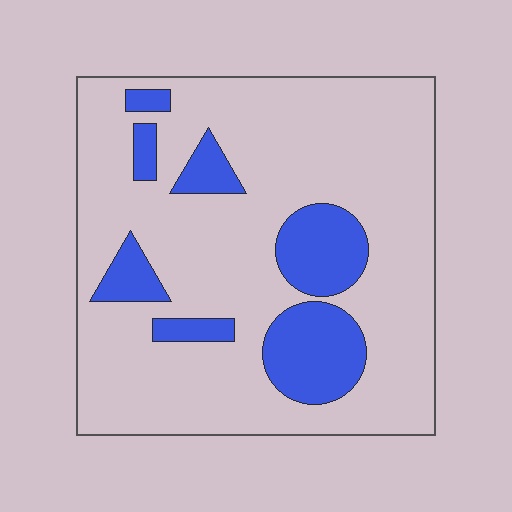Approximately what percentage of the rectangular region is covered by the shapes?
Approximately 20%.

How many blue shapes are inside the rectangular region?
7.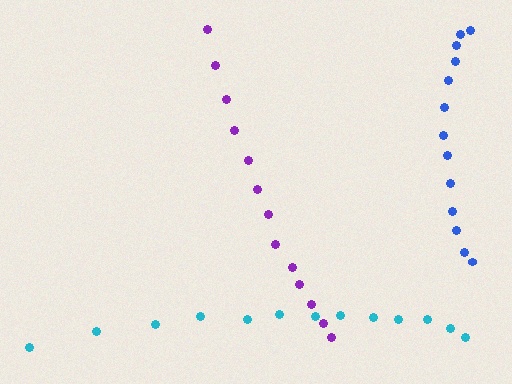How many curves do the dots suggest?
There are 3 distinct paths.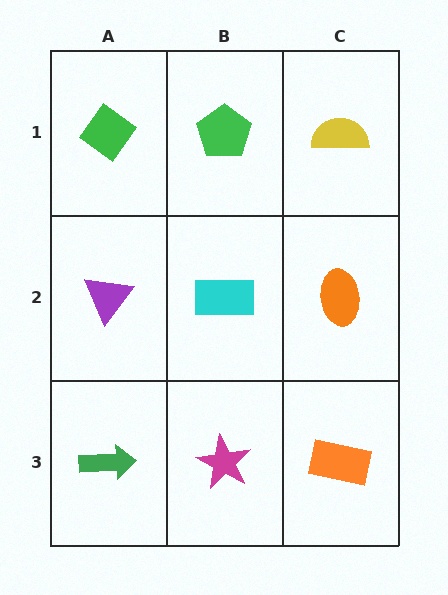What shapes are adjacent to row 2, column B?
A green pentagon (row 1, column B), a magenta star (row 3, column B), a purple triangle (row 2, column A), an orange ellipse (row 2, column C).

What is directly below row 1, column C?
An orange ellipse.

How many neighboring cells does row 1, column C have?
2.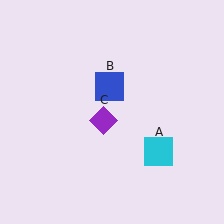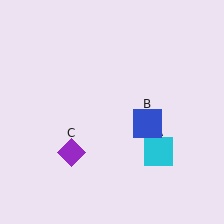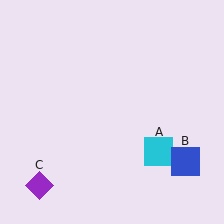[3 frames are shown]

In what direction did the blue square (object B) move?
The blue square (object B) moved down and to the right.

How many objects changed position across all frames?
2 objects changed position: blue square (object B), purple diamond (object C).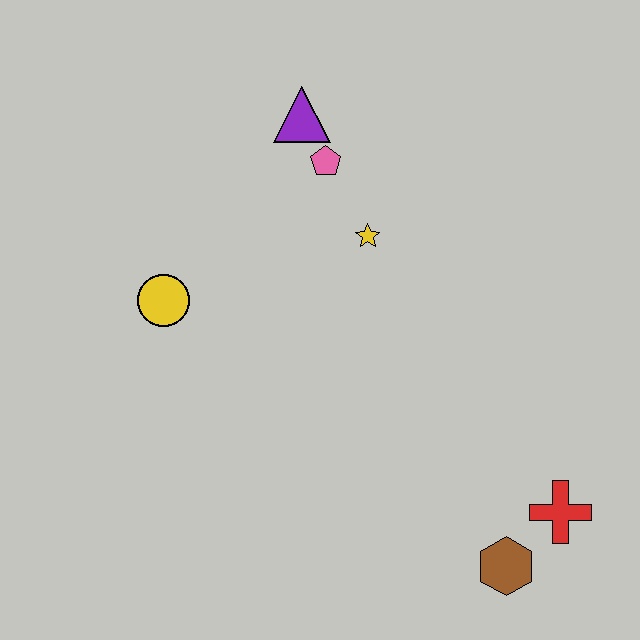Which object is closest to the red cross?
The brown hexagon is closest to the red cross.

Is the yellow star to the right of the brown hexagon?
No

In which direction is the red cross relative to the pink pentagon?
The red cross is below the pink pentagon.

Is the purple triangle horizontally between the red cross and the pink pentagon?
No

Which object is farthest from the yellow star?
The brown hexagon is farthest from the yellow star.